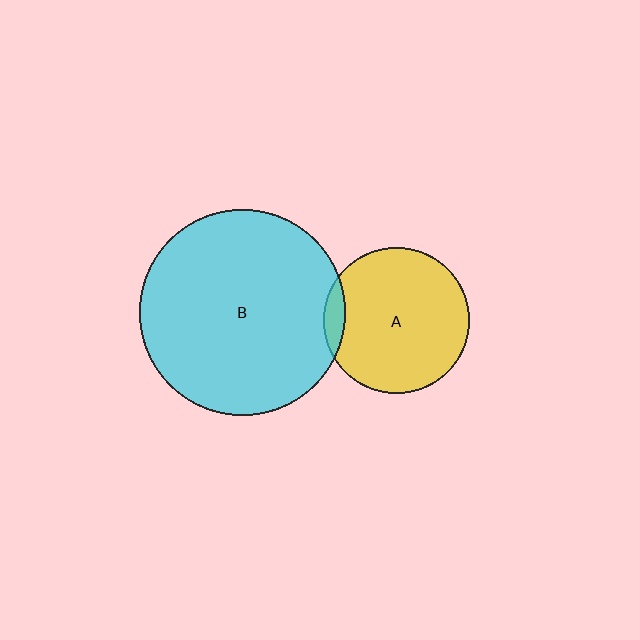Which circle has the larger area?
Circle B (cyan).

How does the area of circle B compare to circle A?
Approximately 2.0 times.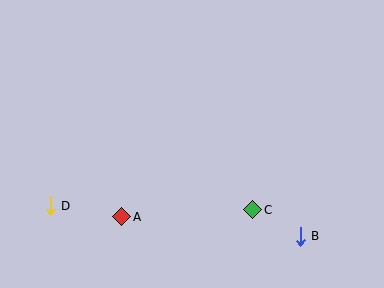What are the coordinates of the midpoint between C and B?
The midpoint between C and B is at (276, 223).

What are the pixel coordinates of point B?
Point B is at (300, 236).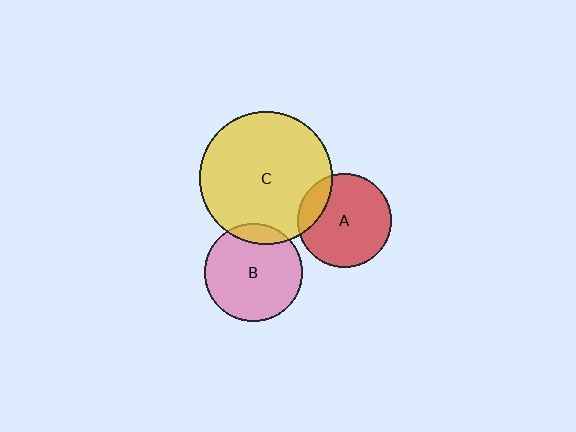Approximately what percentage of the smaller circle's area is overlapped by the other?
Approximately 15%.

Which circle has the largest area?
Circle C (yellow).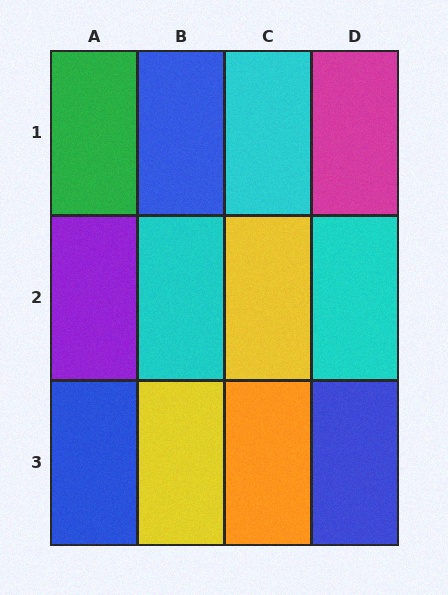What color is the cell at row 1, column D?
Magenta.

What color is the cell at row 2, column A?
Purple.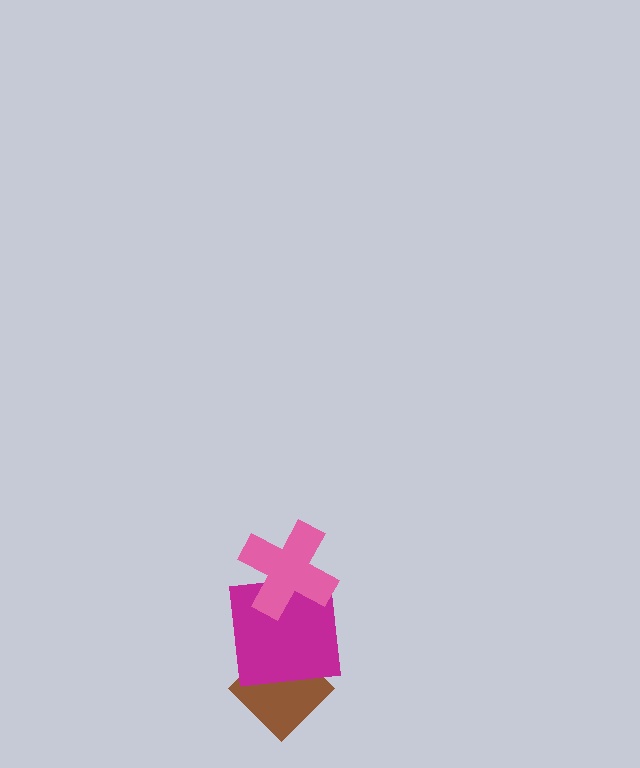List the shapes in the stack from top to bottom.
From top to bottom: the pink cross, the magenta square, the brown diamond.